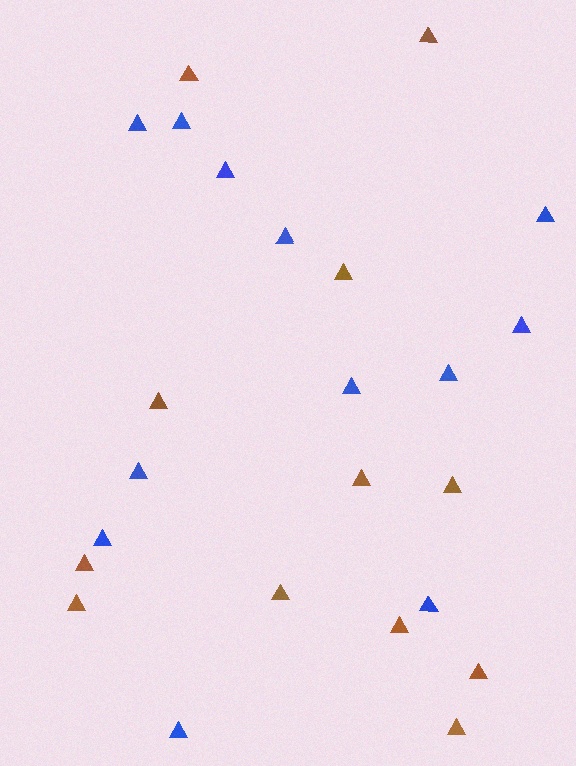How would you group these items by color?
There are 2 groups: one group of brown triangles (12) and one group of blue triangles (12).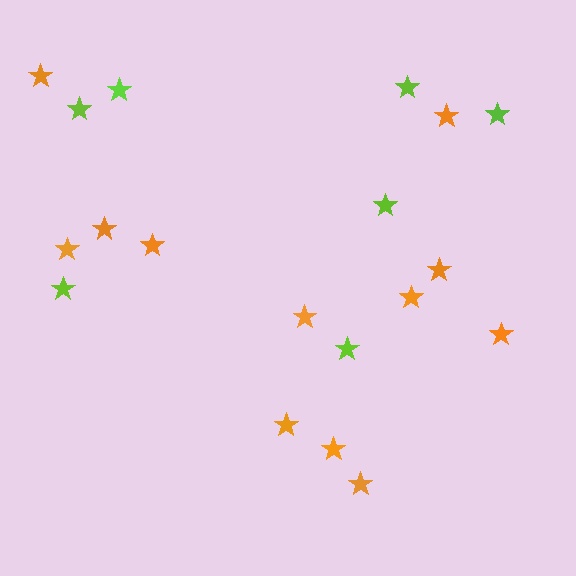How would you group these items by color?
There are 2 groups: one group of orange stars (12) and one group of lime stars (7).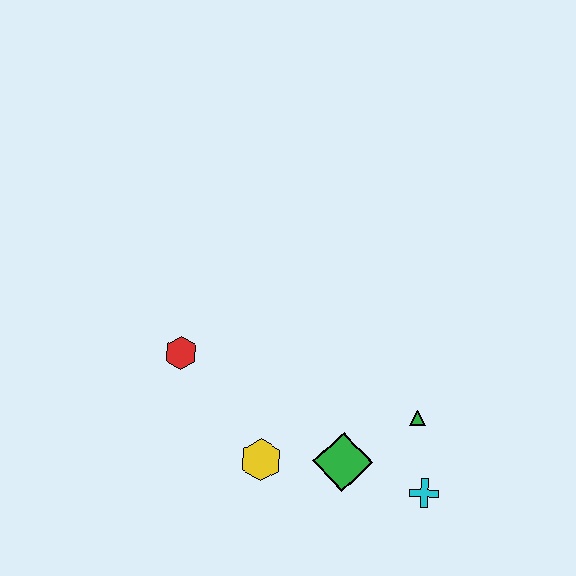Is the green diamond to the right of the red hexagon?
Yes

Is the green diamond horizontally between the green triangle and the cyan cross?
No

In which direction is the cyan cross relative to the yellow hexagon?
The cyan cross is to the right of the yellow hexagon.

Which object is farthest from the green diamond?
The red hexagon is farthest from the green diamond.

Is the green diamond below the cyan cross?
No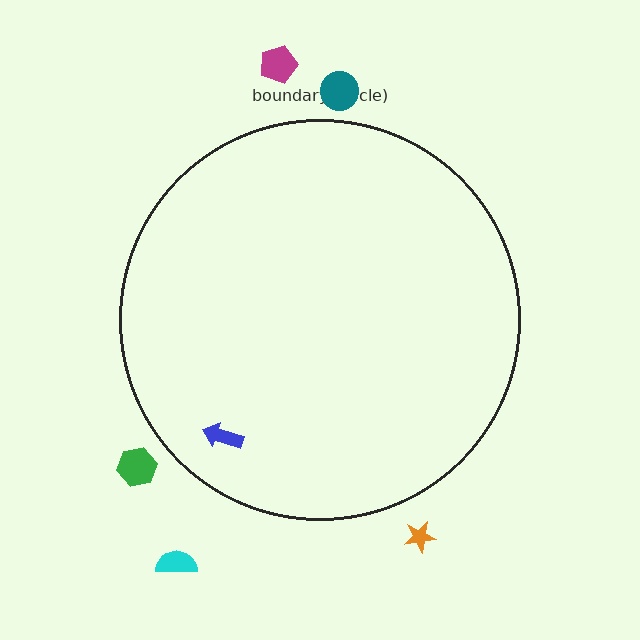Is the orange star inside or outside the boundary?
Outside.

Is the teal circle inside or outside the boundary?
Outside.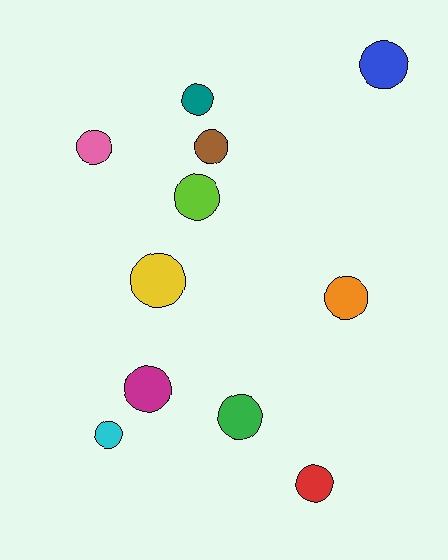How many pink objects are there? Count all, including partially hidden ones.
There is 1 pink object.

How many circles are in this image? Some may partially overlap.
There are 11 circles.